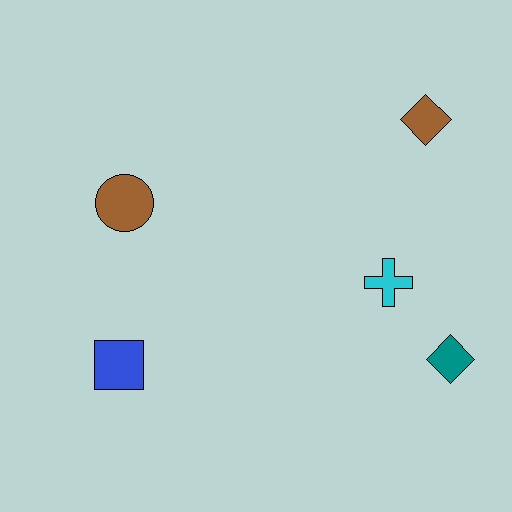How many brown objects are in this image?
There are 2 brown objects.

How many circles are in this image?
There is 1 circle.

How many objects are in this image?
There are 5 objects.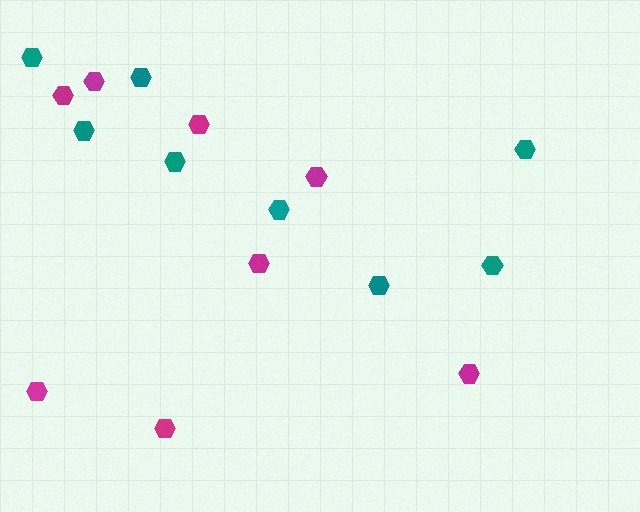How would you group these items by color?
There are 2 groups: one group of teal hexagons (8) and one group of magenta hexagons (8).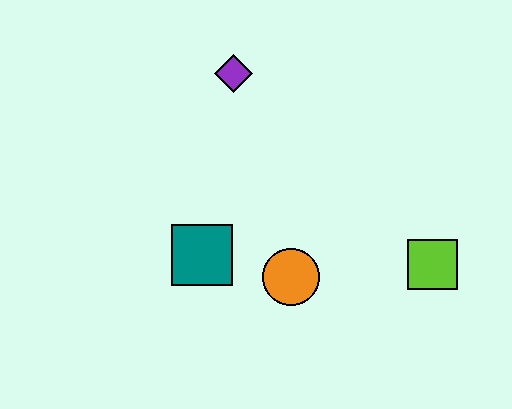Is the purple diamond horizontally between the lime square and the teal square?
Yes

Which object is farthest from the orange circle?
The purple diamond is farthest from the orange circle.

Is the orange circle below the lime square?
Yes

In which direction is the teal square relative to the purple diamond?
The teal square is below the purple diamond.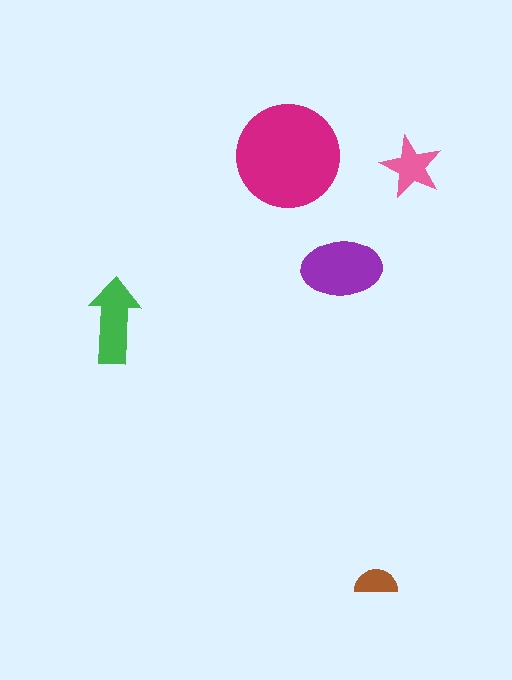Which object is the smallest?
The brown semicircle.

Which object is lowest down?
The brown semicircle is bottommost.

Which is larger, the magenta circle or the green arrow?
The magenta circle.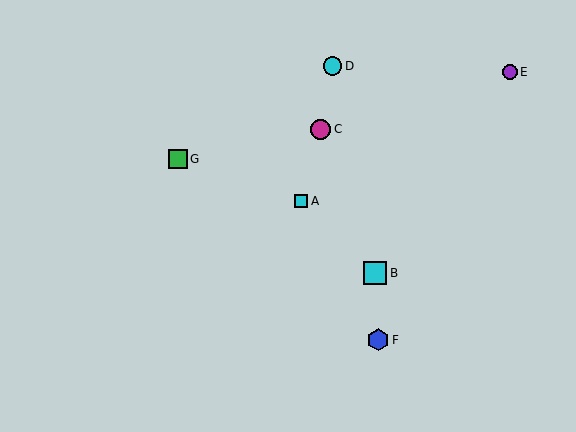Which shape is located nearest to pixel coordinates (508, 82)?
The purple circle (labeled E) at (510, 72) is nearest to that location.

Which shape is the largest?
The cyan square (labeled B) is the largest.